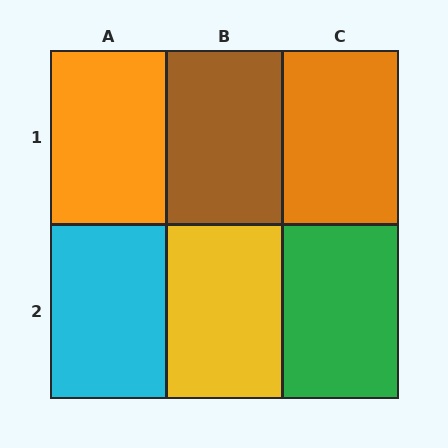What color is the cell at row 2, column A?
Cyan.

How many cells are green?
1 cell is green.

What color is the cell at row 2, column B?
Yellow.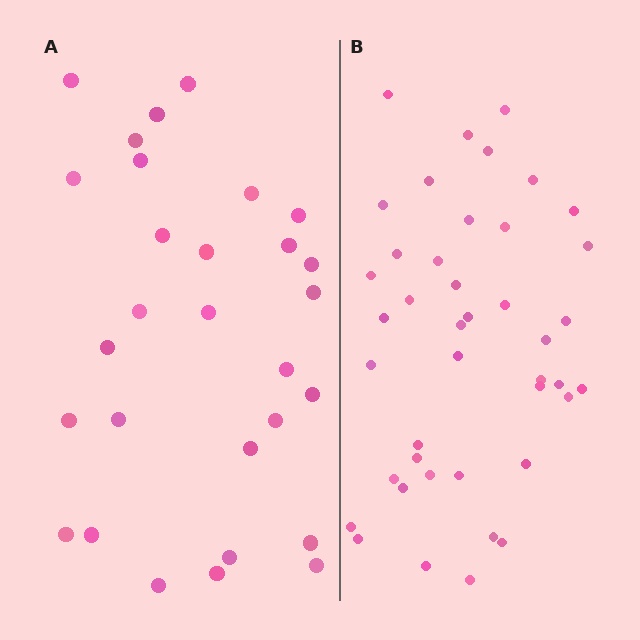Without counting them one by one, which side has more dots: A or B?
Region B (the right region) has more dots.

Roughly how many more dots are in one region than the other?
Region B has approximately 15 more dots than region A.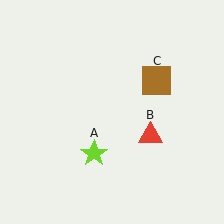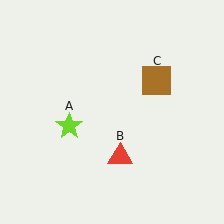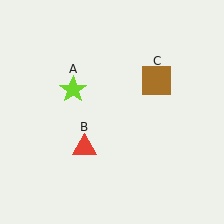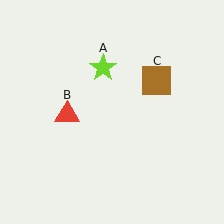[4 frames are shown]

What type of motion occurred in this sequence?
The lime star (object A), red triangle (object B) rotated clockwise around the center of the scene.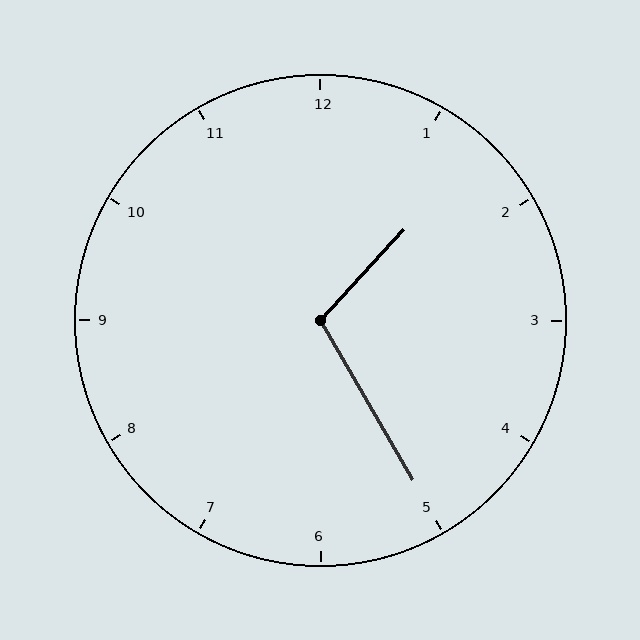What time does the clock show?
1:25.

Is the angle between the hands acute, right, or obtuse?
It is obtuse.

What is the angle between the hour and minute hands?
Approximately 108 degrees.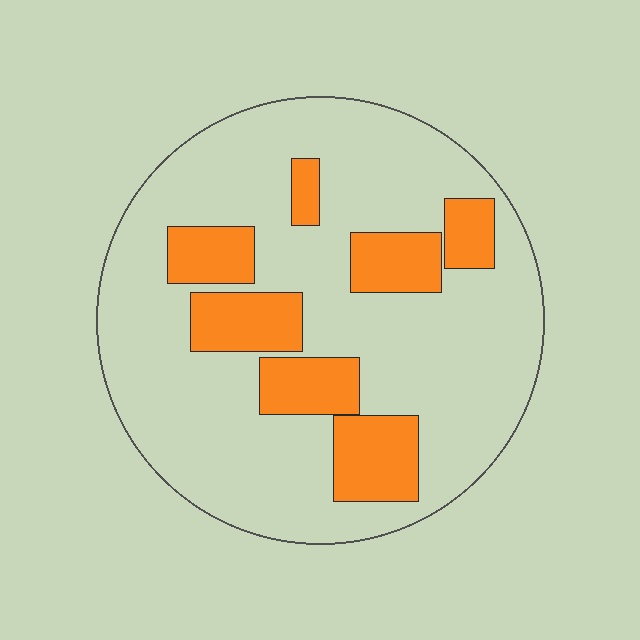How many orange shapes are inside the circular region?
7.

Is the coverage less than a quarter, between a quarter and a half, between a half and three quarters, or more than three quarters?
Less than a quarter.